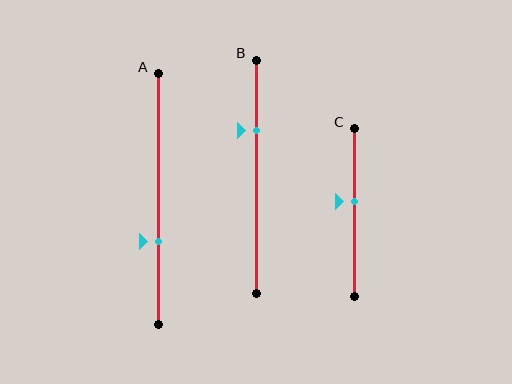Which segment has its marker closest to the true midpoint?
Segment C has its marker closest to the true midpoint.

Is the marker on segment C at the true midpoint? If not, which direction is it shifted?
No, the marker on segment C is shifted upward by about 6% of the segment length.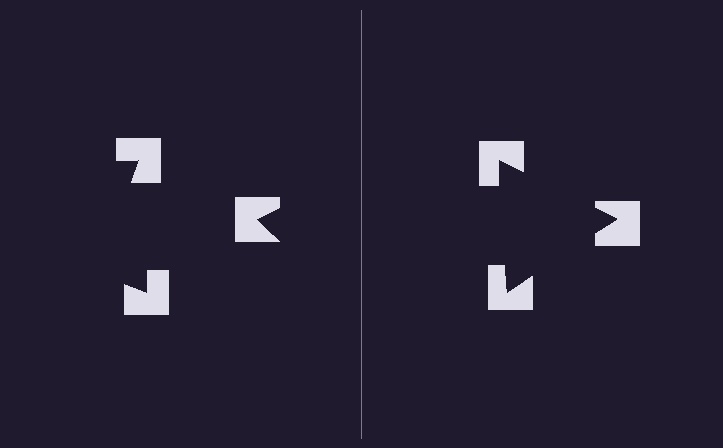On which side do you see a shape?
An illusory triangle appears on the right side. On the left side the wedge cuts are rotated, so no coherent shape forms.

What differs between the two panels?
The notched squares are positioned identically on both sides; only the wedge orientations differ. On the right they align to a triangle; on the left they are misaligned.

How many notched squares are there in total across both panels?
6 — 3 on each side.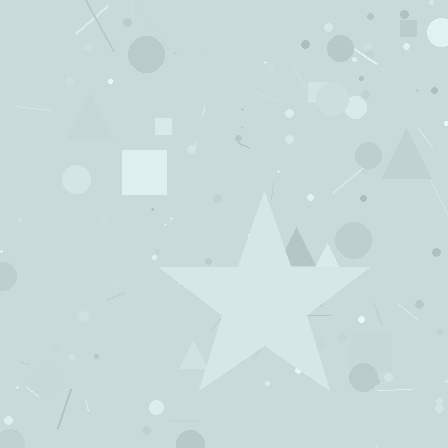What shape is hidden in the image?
A star is hidden in the image.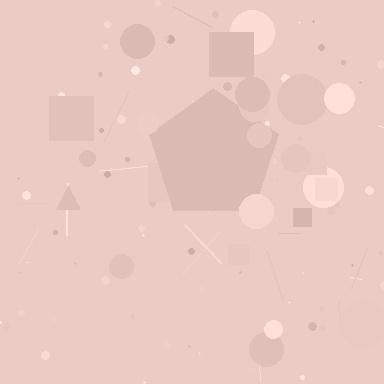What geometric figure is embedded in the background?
A pentagon is embedded in the background.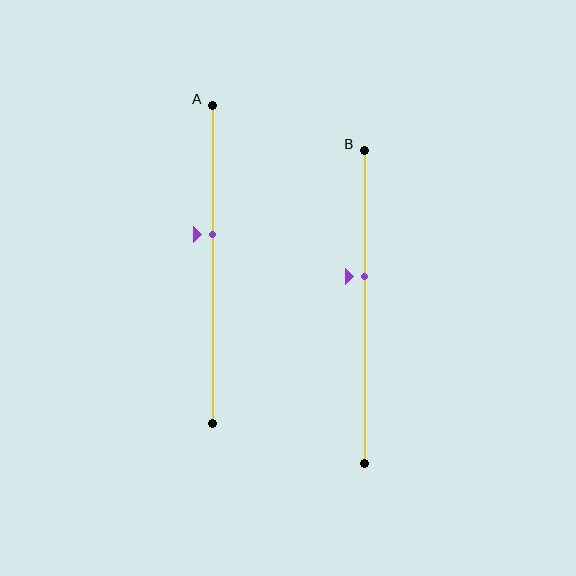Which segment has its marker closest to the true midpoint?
Segment A has its marker closest to the true midpoint.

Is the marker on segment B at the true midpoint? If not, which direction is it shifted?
No, the marker on segment B is shifted upward by about 10% of the segment length.